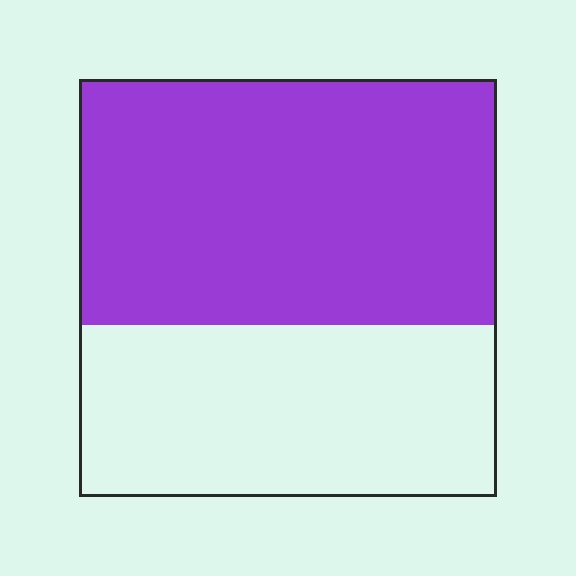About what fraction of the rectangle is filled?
About three fifths (3/5).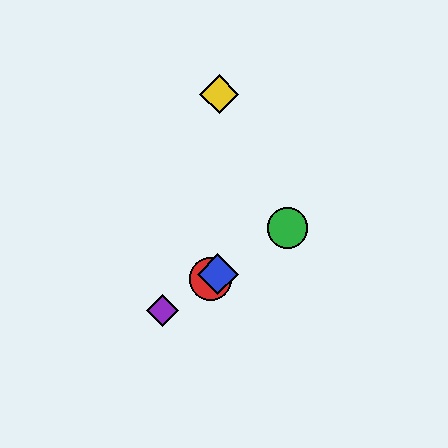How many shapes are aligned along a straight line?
4 shapes (the red circle, the blue diamond, the green circle, the purple diamond) are aligned along a straight line.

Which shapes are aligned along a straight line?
The red circle, the blue diamond, the green circle, the purple diamond are aligned along a straight line.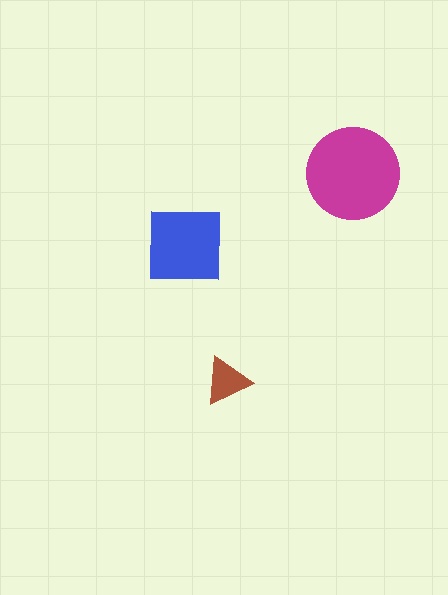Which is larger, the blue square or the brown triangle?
The blue square.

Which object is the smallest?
The brown triangle.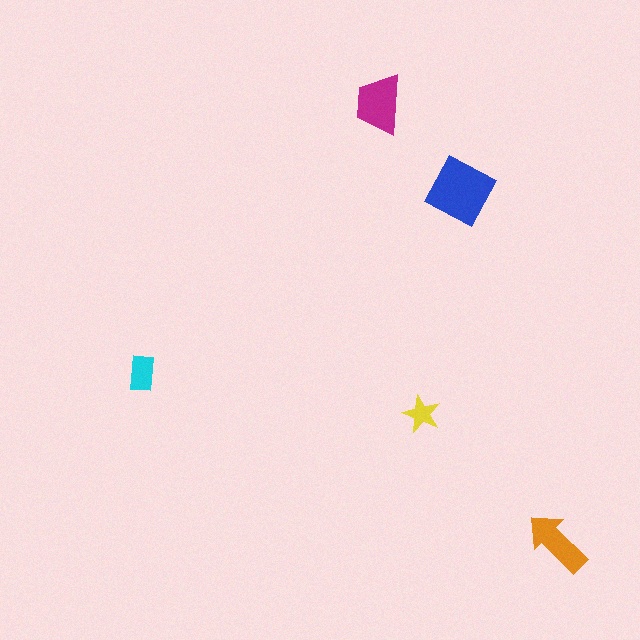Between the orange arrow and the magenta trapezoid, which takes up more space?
The magenta trapezoid.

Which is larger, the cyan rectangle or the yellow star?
The cyan rectangle.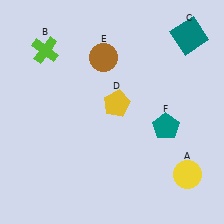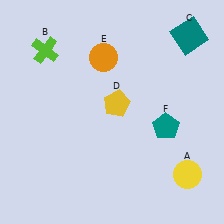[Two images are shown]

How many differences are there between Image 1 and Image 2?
There is 1 difference between the two images.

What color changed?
The circle (E) changed from brown in Image 1 to orange in Image 2.